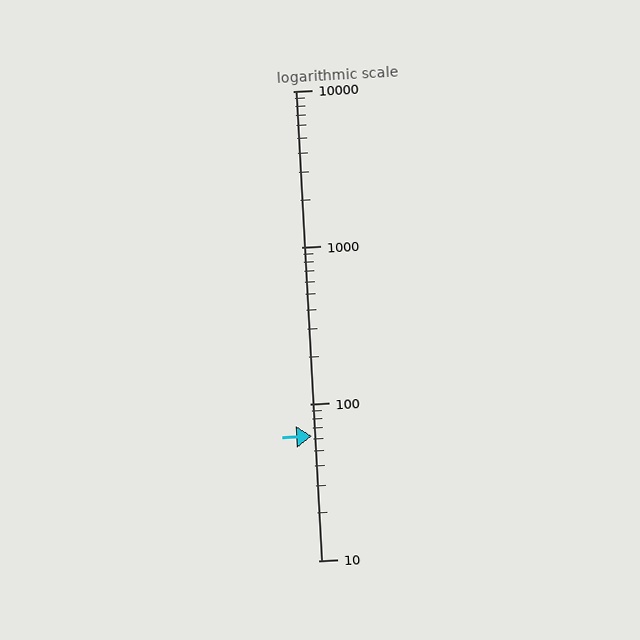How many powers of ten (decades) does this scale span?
The scale spans 3 decades, from 10 to 10000.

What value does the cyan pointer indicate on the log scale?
The pointer indicates approximately 62.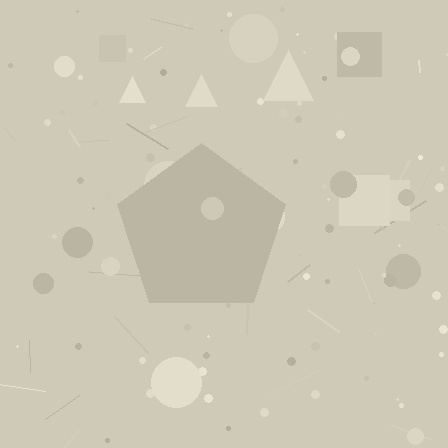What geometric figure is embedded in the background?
A pentagon is embedded in the background.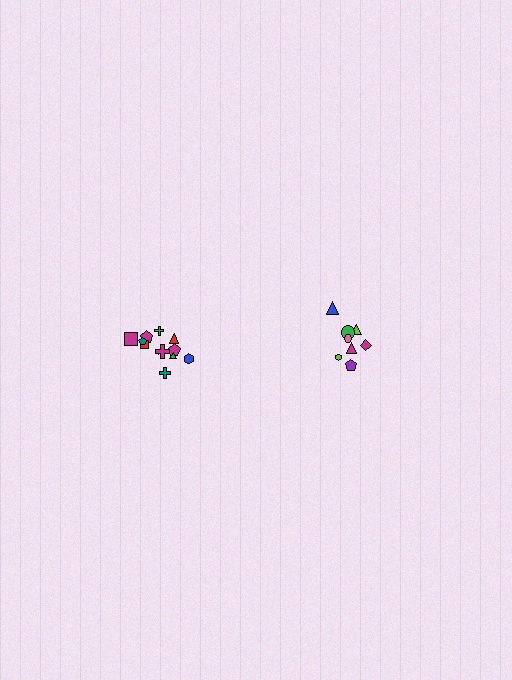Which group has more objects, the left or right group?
The left group.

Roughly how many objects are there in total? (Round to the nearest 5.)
Roughly 20 objects in total.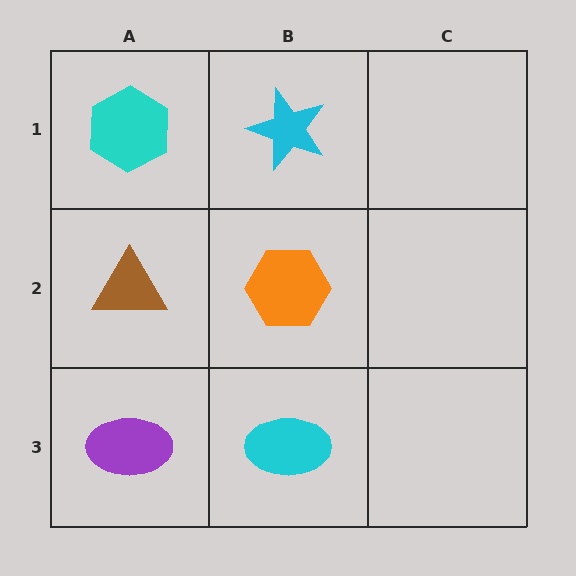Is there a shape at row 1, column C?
No, that cell is empty.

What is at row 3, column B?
A cyan ellipse.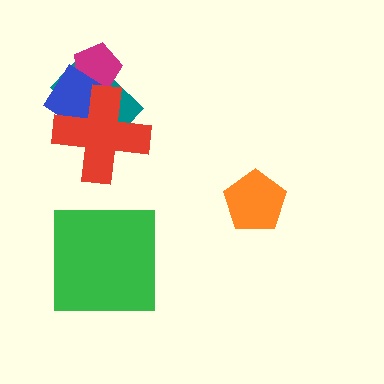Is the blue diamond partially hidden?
Yes, it is partially covered by another shape.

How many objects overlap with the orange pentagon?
0 objects overlap with the orange pentagon.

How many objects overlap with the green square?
0 objects overlap with the green square.